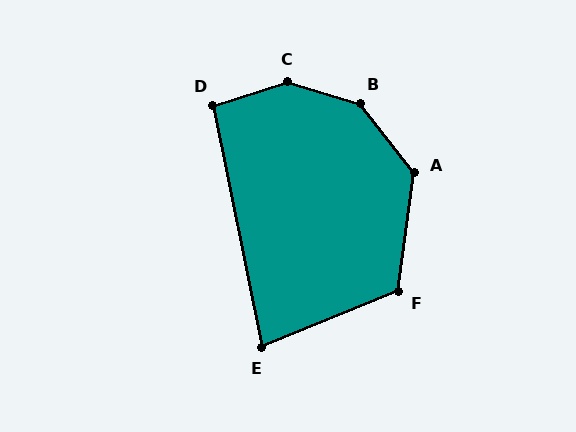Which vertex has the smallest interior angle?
E, at approximately 79 degrees.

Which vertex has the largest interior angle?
C, at approximately 146 degrees.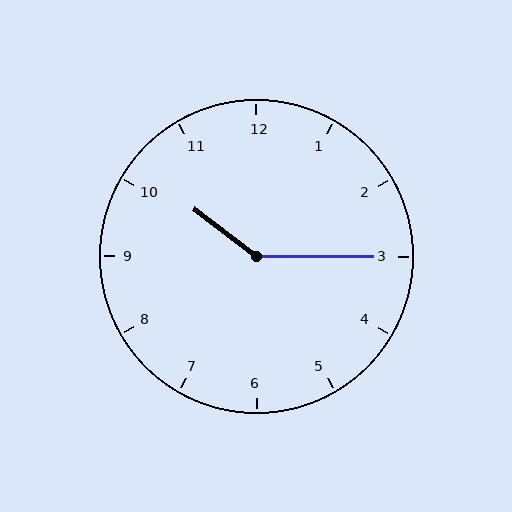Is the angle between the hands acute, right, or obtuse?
It is obtuse.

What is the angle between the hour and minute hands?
Approximately 142 degrees.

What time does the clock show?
10:15.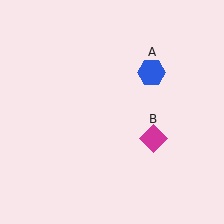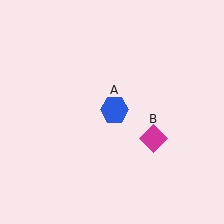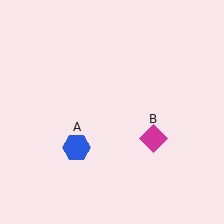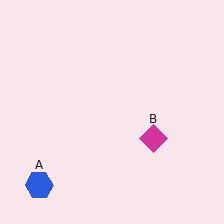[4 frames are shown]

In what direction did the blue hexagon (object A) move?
The blue hexagon (object A) moved down and to the left.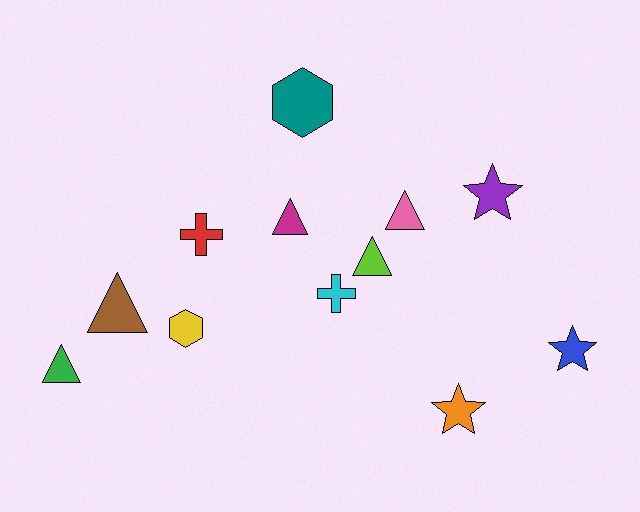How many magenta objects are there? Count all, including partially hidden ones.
There is 1 magenta object.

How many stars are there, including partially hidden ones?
There are 3 stars.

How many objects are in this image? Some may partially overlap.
There are 12 objects.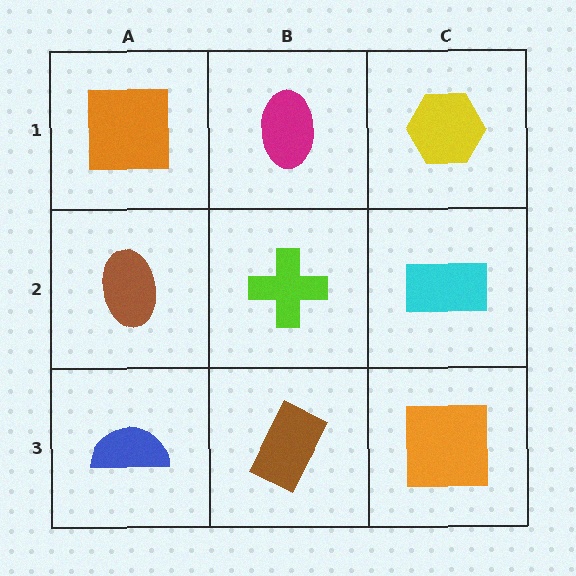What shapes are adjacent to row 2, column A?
An orange square (row 1, column A), a blue semicircle (row 3, column A), a lime cross (row 2, column B).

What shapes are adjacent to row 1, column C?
A cyan rectangle (row 2, column C), a magenta ellipse (row 1, column B).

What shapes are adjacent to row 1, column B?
A lime cross (row 2, column B), an orange square (row 1, column A), a yellow hexagon (row 1, column C).